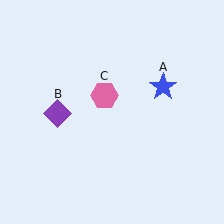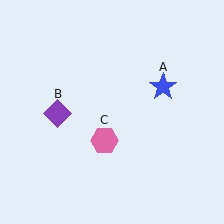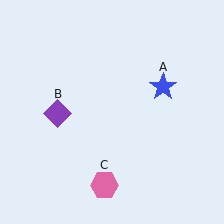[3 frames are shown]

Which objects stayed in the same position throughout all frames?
Blue star (object A) and purple diamond (object B) remained stationary.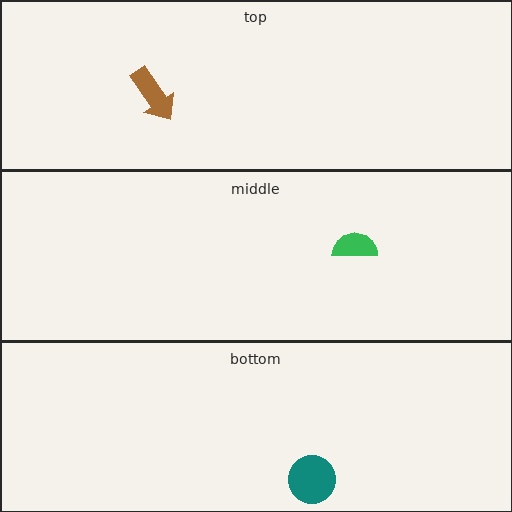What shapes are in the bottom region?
The teal circle.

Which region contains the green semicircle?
The middle region.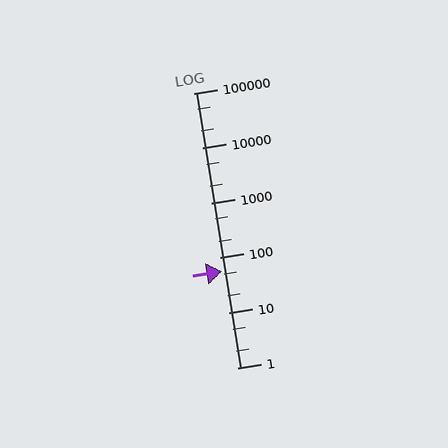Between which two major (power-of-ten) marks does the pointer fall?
The pointer is between 10 and 100.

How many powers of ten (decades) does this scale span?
The scale spans 5 decades, from 1 to 100000.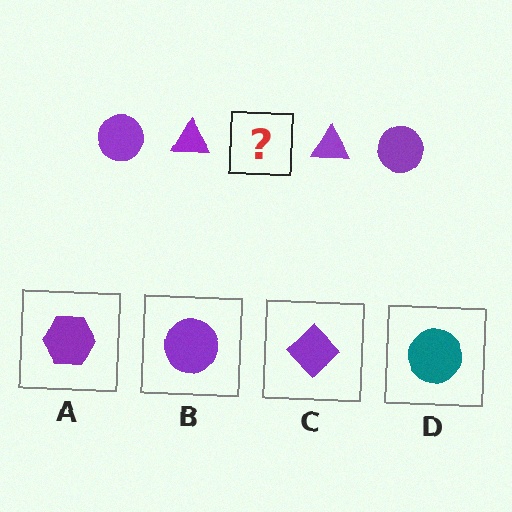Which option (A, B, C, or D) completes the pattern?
B.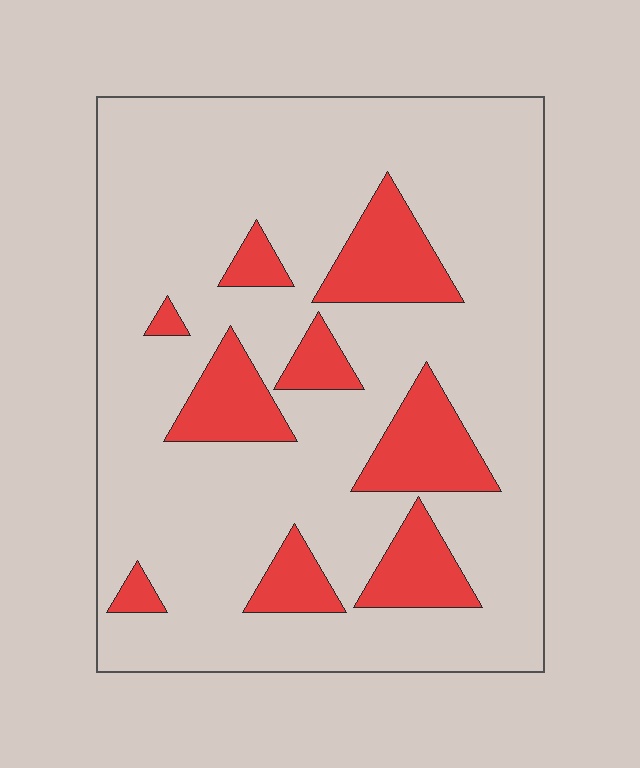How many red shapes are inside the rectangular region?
9.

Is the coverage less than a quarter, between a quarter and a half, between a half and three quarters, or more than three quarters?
Less than a quarter.